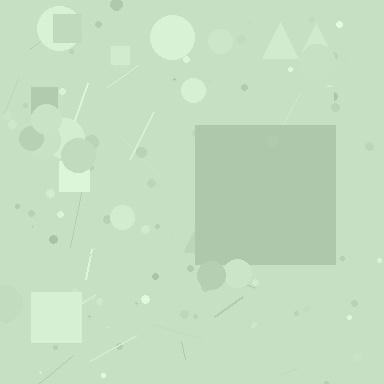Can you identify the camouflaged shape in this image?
The camouflaged shape is a square.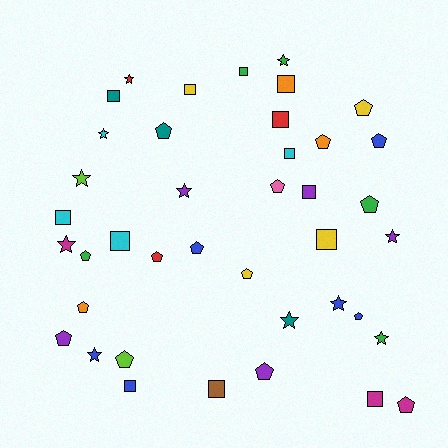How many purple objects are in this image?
There are 5 purple objects.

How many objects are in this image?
There are 40 objects.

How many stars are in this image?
There are 11 stars.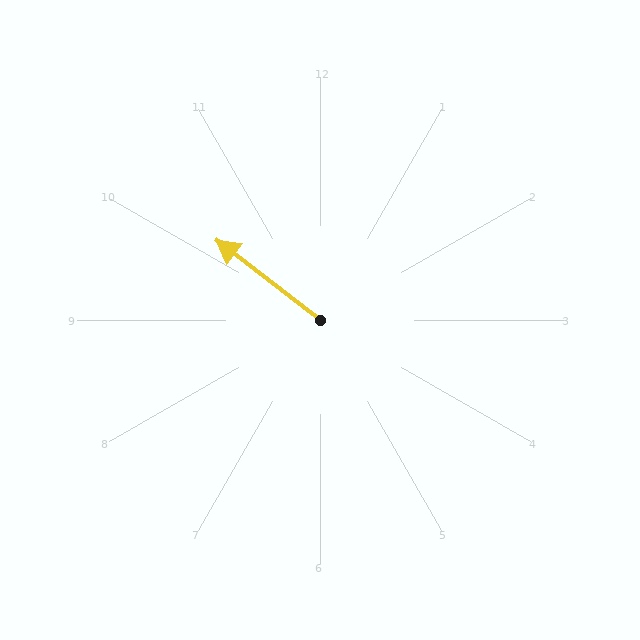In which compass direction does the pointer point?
Northwest.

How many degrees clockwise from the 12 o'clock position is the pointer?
Approximately 308 degrees.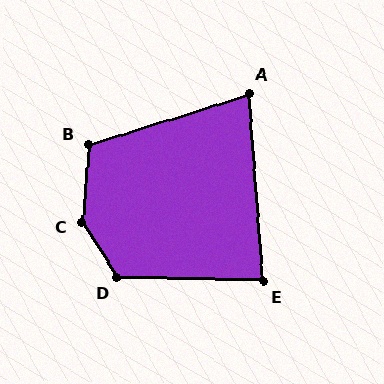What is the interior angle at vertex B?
Approximately 112 degrees (obtuse).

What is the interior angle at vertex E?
Approximately 85 degrees (acute).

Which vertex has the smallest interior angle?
A, at approximately 77 degrees.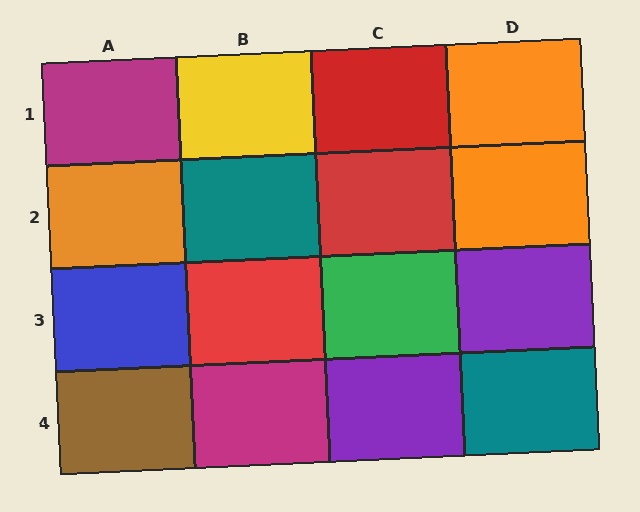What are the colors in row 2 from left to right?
Orange, teal, red, orange.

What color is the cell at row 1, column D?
Orange.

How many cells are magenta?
2 cells are magenta.